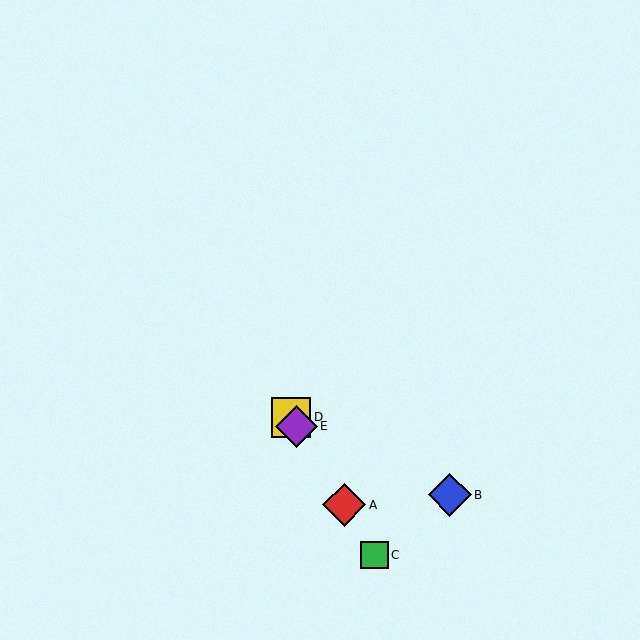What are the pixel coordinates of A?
Object A is at (344, 505).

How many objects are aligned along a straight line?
4 objects (A, C, D, E) are aligned along a straight line.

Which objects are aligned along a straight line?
Objects A, C, D, E are aligned along a straight line.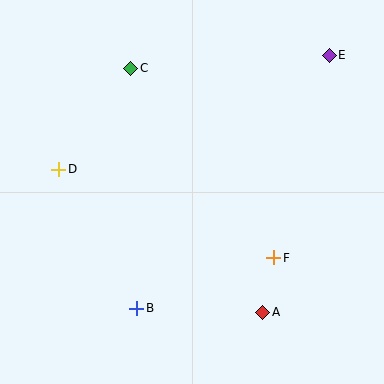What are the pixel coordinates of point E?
Point E is at (329, 55).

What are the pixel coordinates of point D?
Point D is at (59, 169).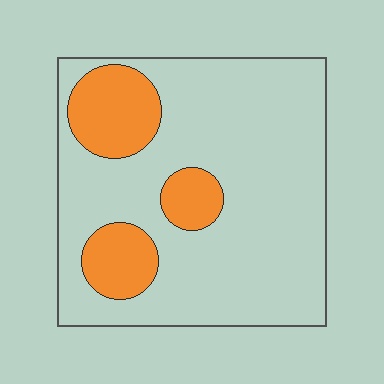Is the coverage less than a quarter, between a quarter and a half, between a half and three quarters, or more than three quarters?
Less than a quarter.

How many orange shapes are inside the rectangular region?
3.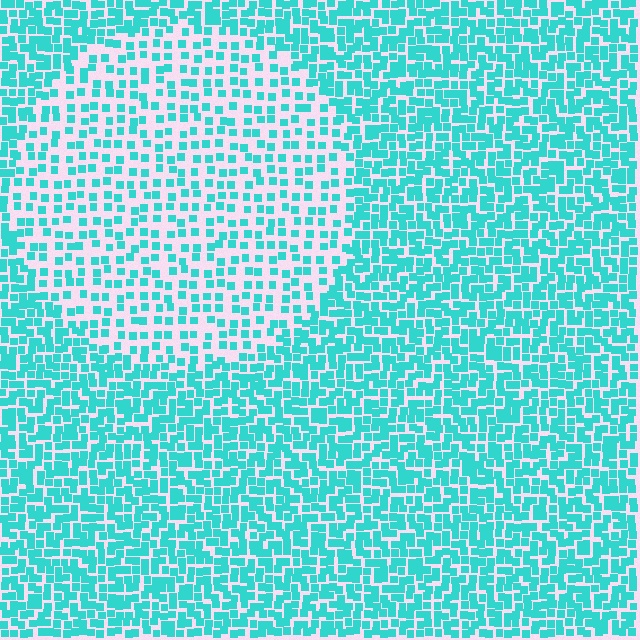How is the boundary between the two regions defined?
The boundary is defined by a change in element density (approximately 2.0x ratio). All elements are the same color, size, and shape.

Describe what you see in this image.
The image contains small cyan elements arranged at two different densities. A circle-shaped region is visible where the elements are less densely packed than the surrounding area.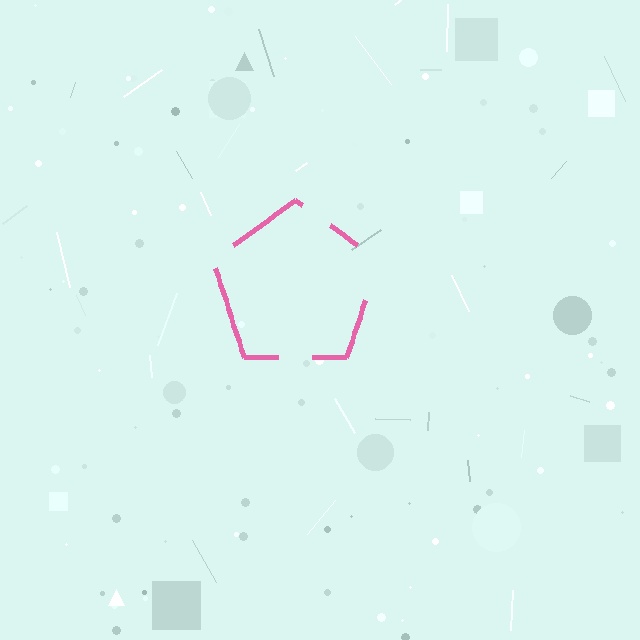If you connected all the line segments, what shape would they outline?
They would outline a pentagon.